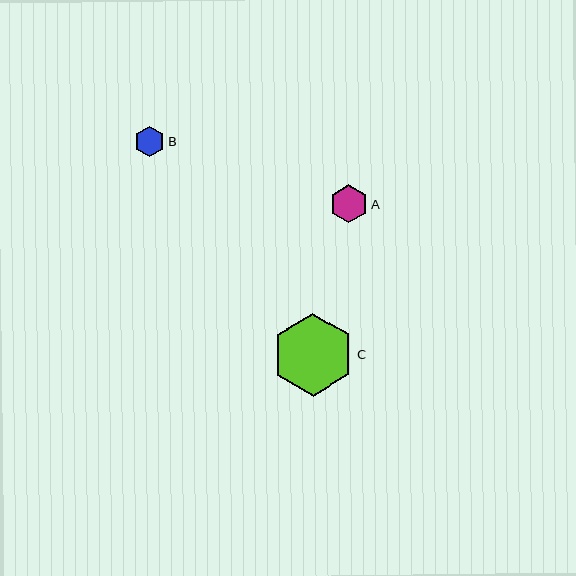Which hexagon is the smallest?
Hexagon B is the smallest with a size of approximately 30 pixels.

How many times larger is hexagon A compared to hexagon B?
Hexagon A is approximately 1.2 times the size of hexagon B.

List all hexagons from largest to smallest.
From largest to smallest: C, A, B.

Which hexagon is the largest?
Hexagon C is the largest with a size of approximately 82 pixels.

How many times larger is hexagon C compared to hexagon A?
Hexagon C is approximately 2.2 times the size of hexagon A.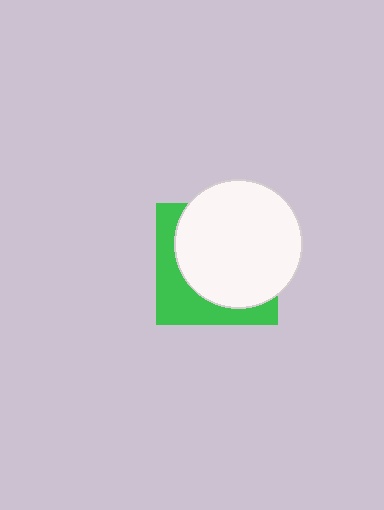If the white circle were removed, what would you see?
You would see the complete green square.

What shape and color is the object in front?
The object in front is a white circle.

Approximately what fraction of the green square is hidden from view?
Roughly 65% of the green square is hidden behind the white circle.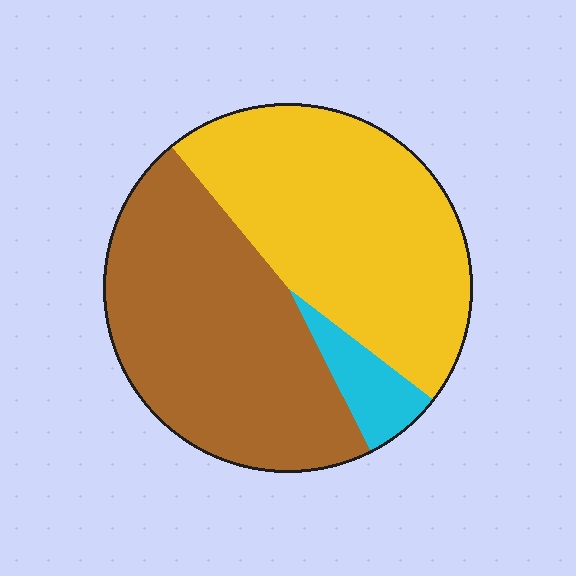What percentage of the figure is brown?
Brown takes up about one half (1/2) of the figure.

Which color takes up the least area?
Cyan, at roughly 5%.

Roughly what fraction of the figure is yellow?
Yellow takes up about one half (1/2) of the figure.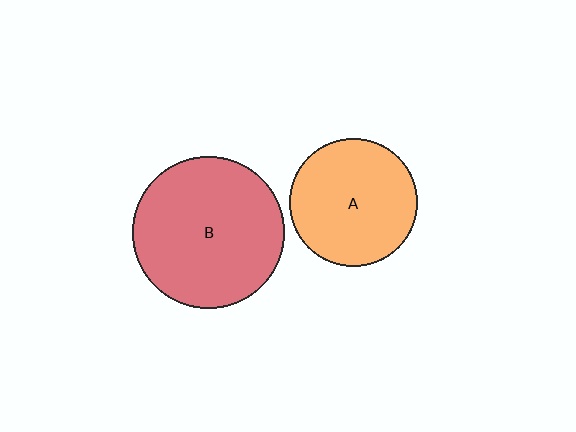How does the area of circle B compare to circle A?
Approximately 1.4 times.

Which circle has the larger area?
Circle B (red).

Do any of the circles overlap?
No, none of the circles overlap.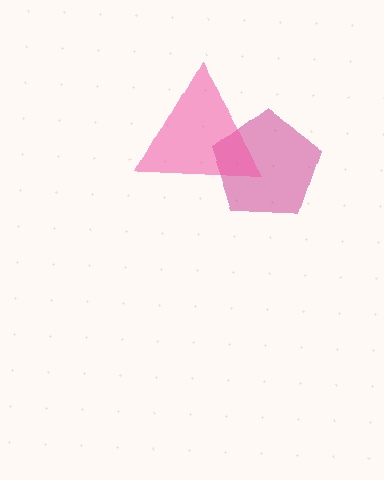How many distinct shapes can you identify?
There are 2 distinct shapes: a magenta pentagon, a pink triangle.